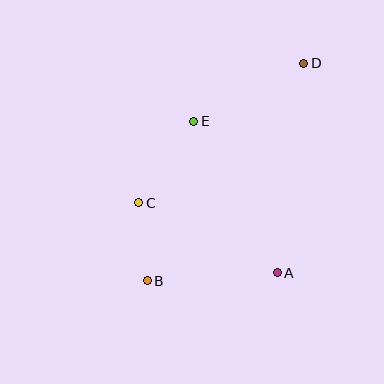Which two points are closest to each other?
Points B and C are closest to each other.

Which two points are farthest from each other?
Points B and D are farthest from each other.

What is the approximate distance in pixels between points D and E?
The distance between D and E is approximately 124 pixels.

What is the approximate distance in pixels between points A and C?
The distance between A and C is approximately 155 pixels.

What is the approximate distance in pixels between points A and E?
The distance between A and E is approximately 173 pixels.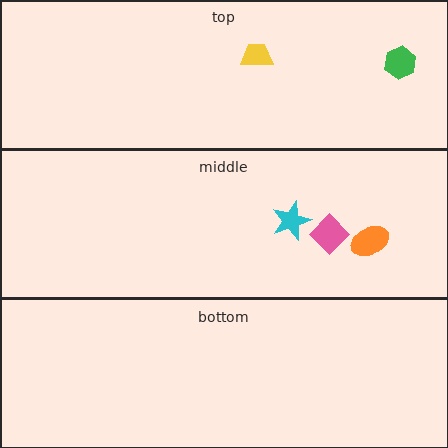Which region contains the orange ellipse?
The middle region.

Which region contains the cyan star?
The middle region.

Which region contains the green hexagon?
The top region.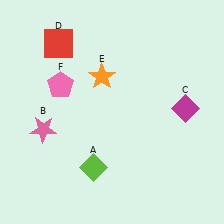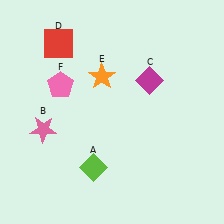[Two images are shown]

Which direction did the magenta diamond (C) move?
The magenta diamond (C) moved left.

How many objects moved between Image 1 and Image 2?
1 object moved between the two images.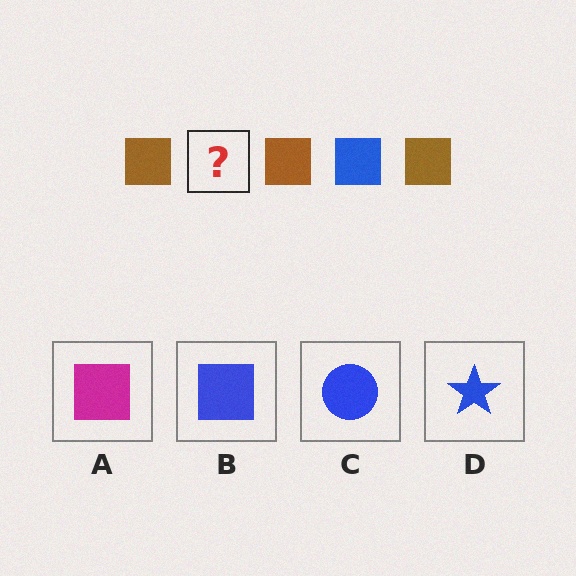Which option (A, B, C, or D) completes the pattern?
B.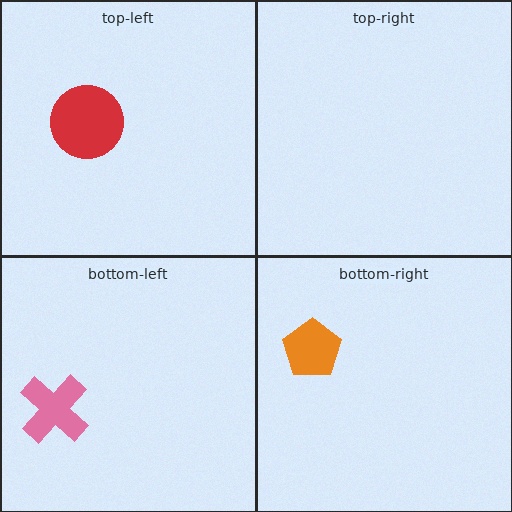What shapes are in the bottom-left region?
The pink cross.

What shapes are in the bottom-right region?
The orange pentagon.